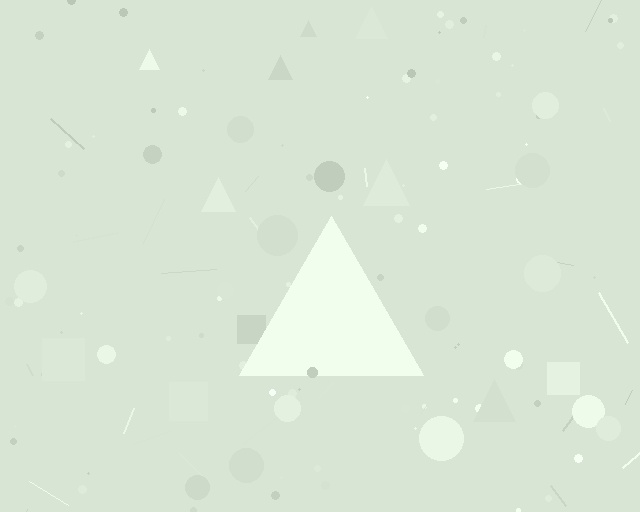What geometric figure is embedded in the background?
A triangle is embedded in the background.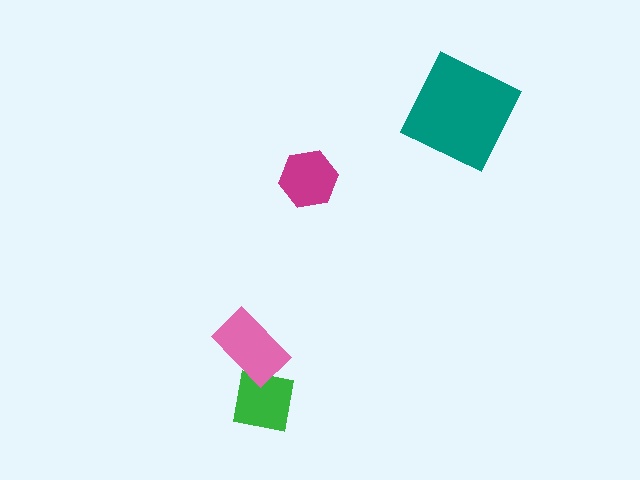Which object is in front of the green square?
The pink rectangle is in front of the green square.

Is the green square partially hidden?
Yes, it is partially covered by another shape.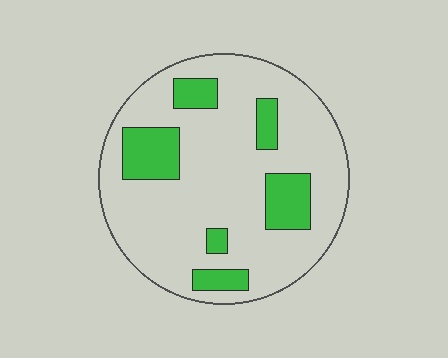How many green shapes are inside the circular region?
6.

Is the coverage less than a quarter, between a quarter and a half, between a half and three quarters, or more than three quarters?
Less than a quarter.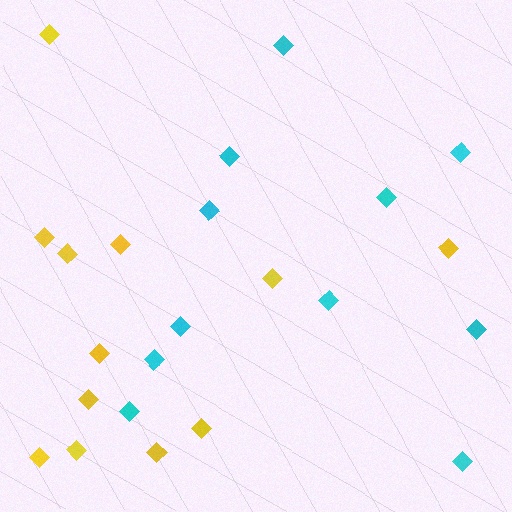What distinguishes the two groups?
There are 2 groups: one group of yellow diamonds (12) and one group of cyan diamonds (11).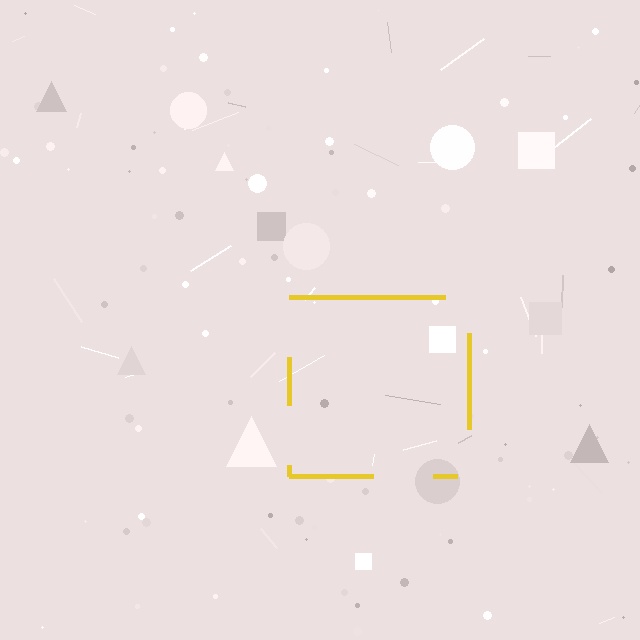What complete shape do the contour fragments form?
The contour fragments form a square.